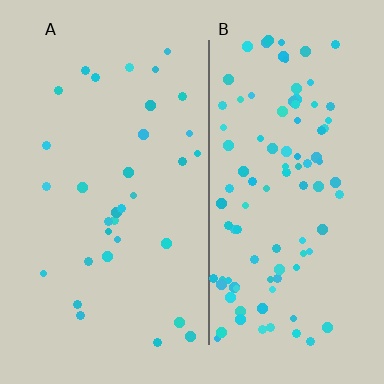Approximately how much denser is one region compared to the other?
Approximately 3.1× — region B over region A.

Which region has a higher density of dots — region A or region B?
B (the right).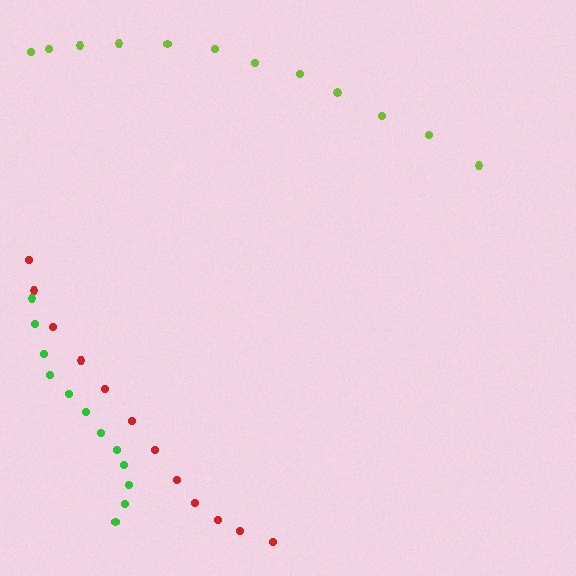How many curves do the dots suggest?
There are 3 distinct paths.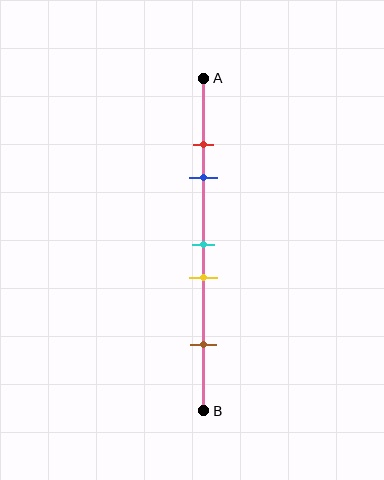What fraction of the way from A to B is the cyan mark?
The cyan mark is approximately 50% (0.5) of the way from A to B.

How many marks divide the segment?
There are 5 marks dividing the segment.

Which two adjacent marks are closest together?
The red and blue marks are the closest adjacent pair.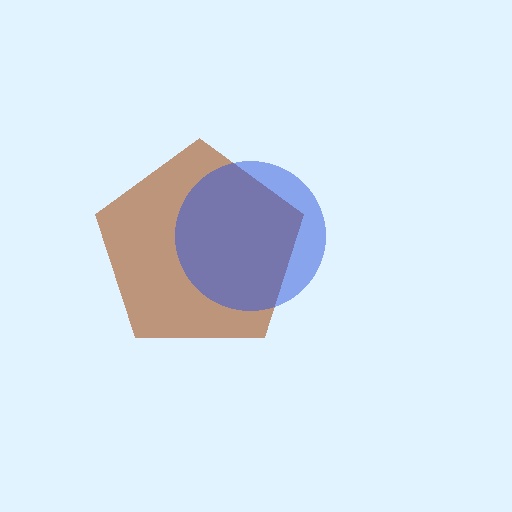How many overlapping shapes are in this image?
There are 2 overlapping shapes in the image.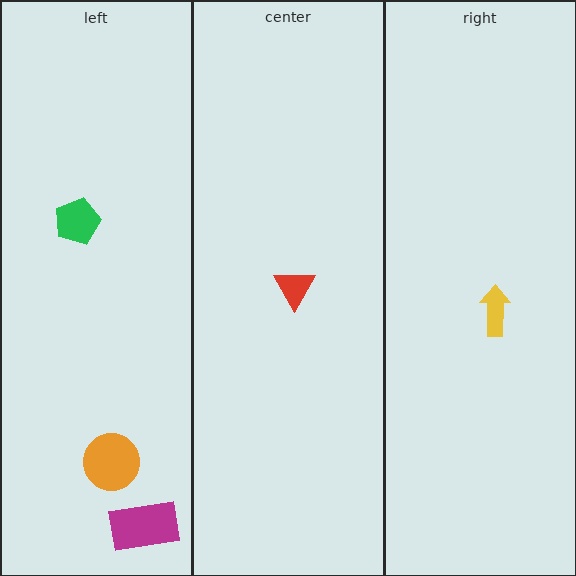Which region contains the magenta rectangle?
The left region.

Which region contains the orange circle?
The left region.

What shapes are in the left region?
The orange circle, the magenta rectangle, the green pentagon.